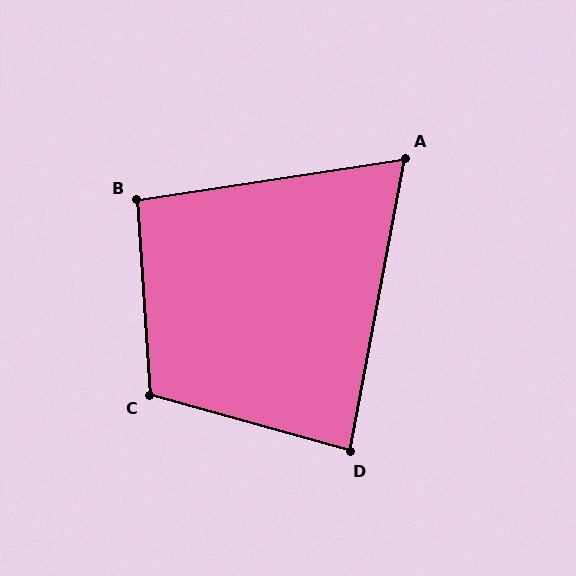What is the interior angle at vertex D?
Approximately 85 degrees (approximately right).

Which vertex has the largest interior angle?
C, at approximately 109 degrees.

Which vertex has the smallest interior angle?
A, at approximately 71 degrees.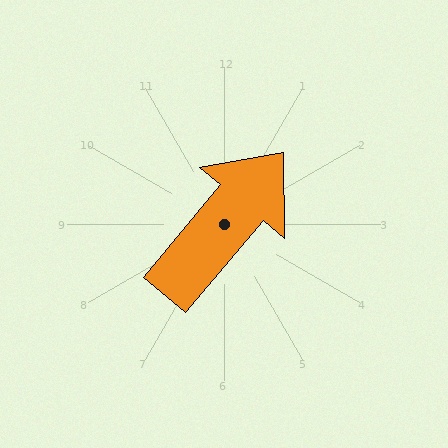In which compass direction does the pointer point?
Northeast.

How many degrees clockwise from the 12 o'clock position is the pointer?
Approximately 40 degrees.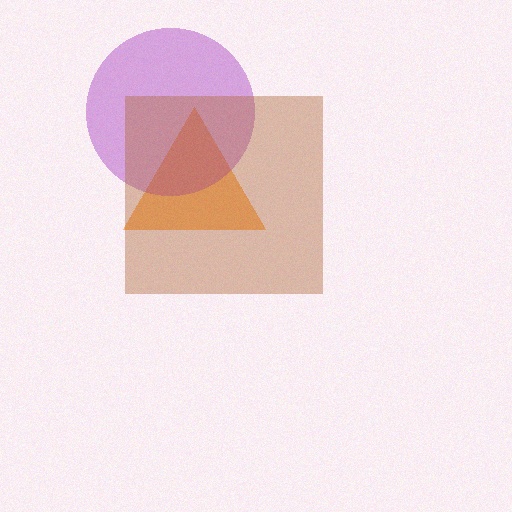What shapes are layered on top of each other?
The layered shapes are: an orange triangle, a purple circle, a brown square.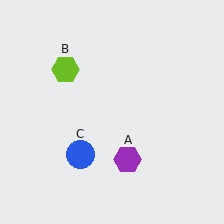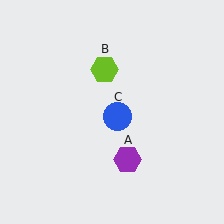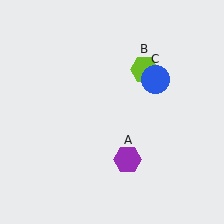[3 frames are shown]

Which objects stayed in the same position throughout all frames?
Purple hexagon (object A) remained stationary.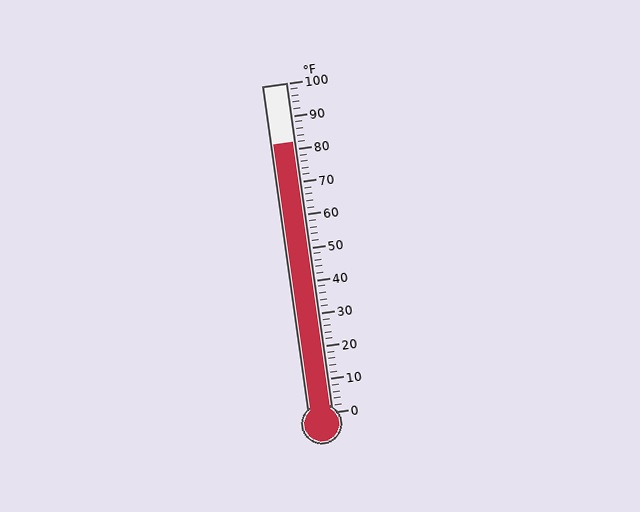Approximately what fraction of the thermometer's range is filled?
The thermometer is filled to approximately 80% of its range.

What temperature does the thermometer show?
The thermometer shows approximately 82°F.